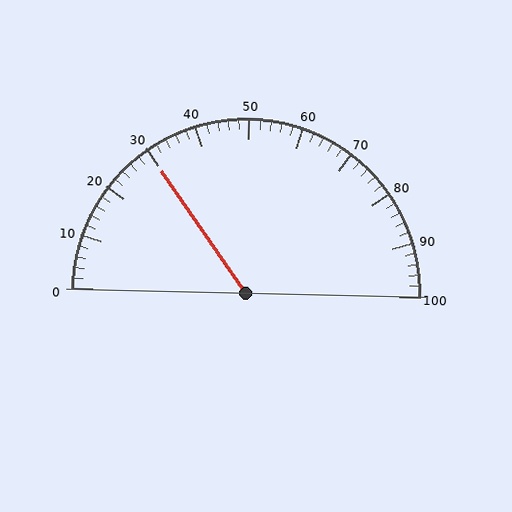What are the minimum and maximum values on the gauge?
The gauge ranges from 0 to 100.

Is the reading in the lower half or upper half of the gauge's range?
The reading is in the lower half of the range (0 to 100).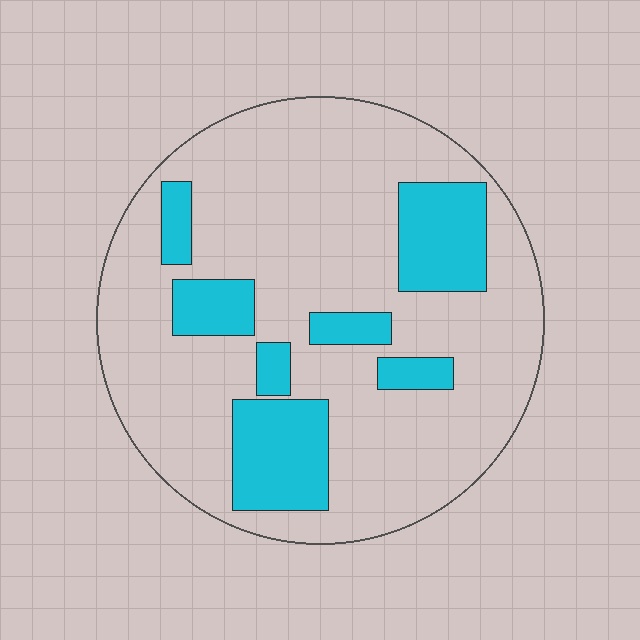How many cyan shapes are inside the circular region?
7.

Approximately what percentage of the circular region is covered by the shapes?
Approximately 20%.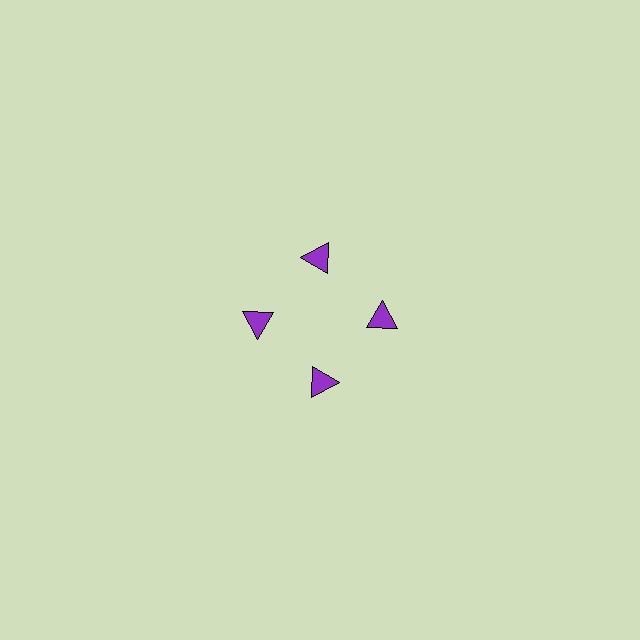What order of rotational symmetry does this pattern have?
This pattern has 4-fold rotational symmetry.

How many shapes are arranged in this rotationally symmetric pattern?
There are 4 shapes, arranged in 4 groups of 1.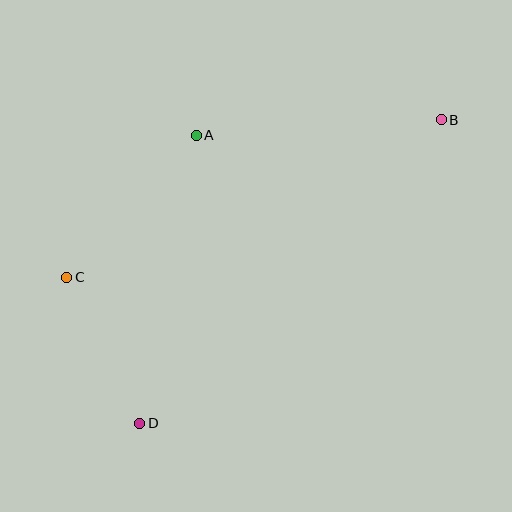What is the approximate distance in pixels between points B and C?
The distance between B and C is approximately 405 pixels.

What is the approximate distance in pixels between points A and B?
The distance between A and B is approximately 245 pixels.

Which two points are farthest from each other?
Points B and D are farthest from each other.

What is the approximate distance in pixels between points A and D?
The distance between A and D is approximately 294 pixels.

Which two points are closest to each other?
Points C and D are closest to each other.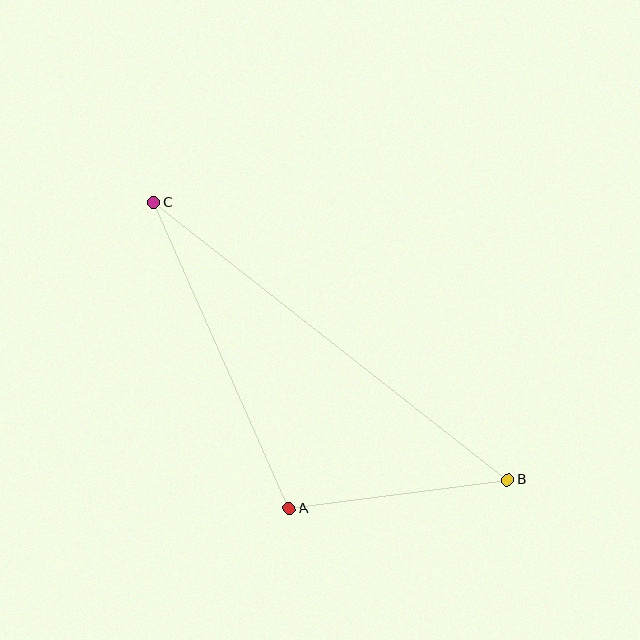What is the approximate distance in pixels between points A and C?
The distance between A and C is approximately 335 pixels.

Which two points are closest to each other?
Points A and B are closest to each other.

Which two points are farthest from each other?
Points B and C are farthest from each other.